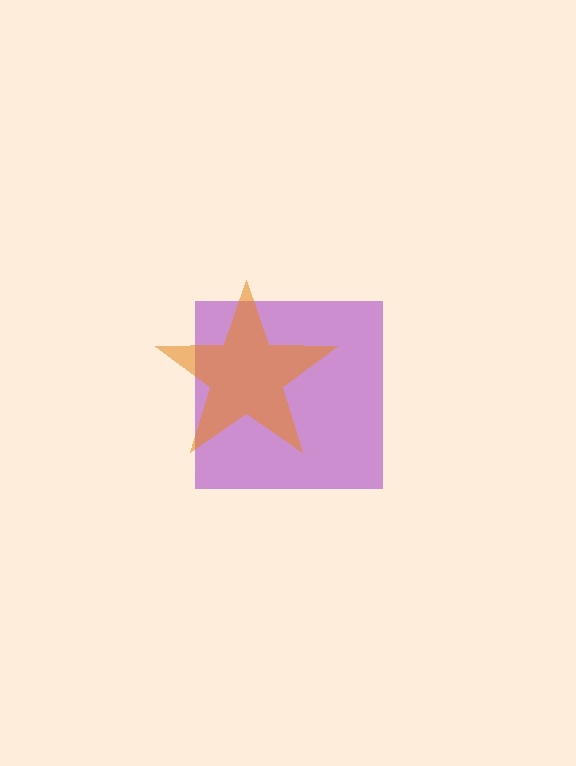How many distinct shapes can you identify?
There are 2 distinct shapes: a purple square, an orange star.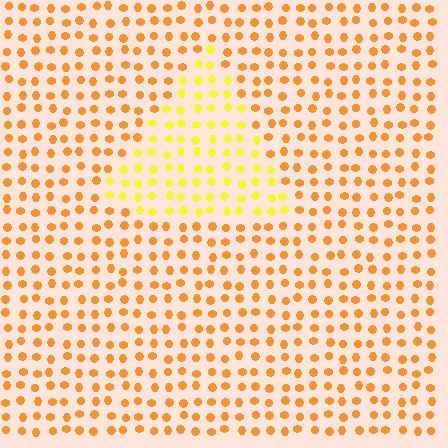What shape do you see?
I see a triangle.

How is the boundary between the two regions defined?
The boundary is defined purely by a slight shift in hue (about 31 degrees). Spacing, size, and orientation are identical on both sides.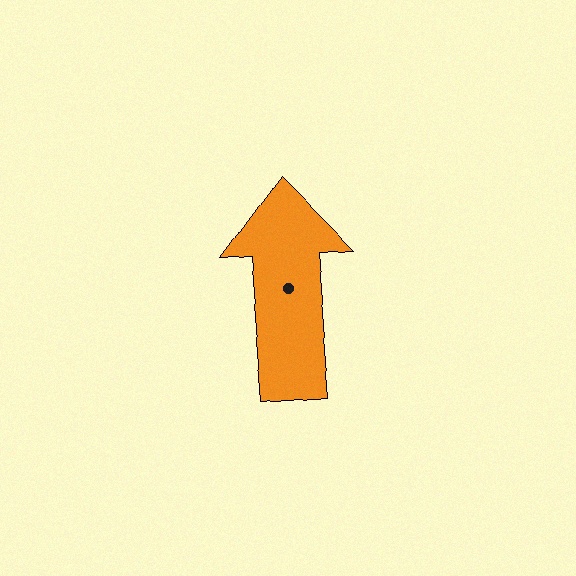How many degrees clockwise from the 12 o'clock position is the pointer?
Approximately 355 degrees.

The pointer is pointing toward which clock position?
Roughly 12 o'clock.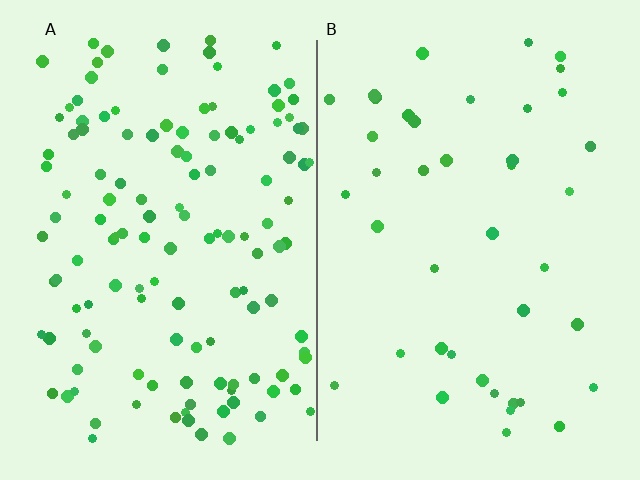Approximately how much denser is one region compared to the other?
Approximately 3.2× — region A over region B.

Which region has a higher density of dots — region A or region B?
A (the left).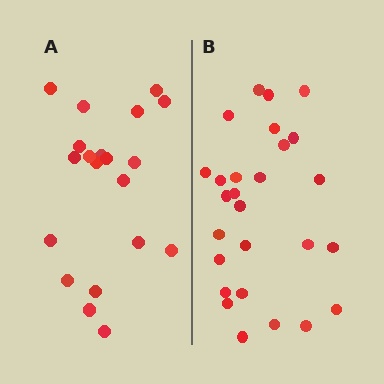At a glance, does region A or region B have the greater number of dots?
Region B (the right region) has more dots.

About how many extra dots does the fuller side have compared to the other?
Region B has roughly 8 or so more dots than region A.